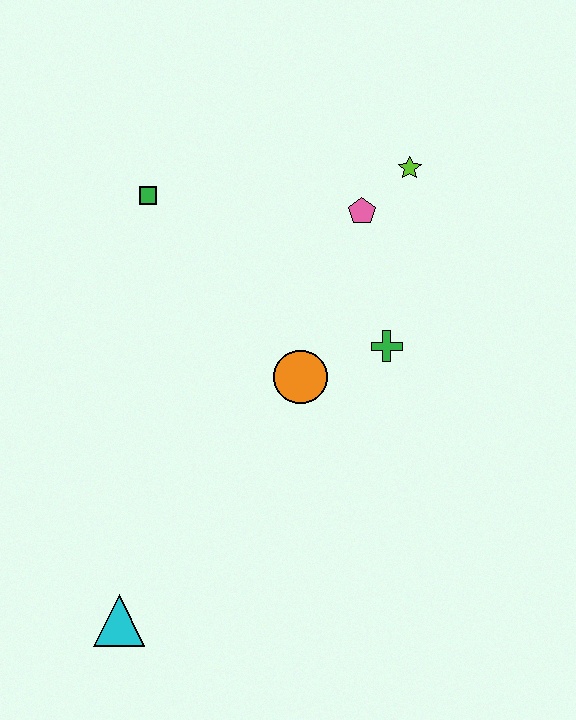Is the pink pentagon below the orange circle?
No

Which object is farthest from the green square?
The cyan triangle is farthest from the green square.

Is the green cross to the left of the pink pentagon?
No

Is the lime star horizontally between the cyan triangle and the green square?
No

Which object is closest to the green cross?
The orange circle is closest to the green cross.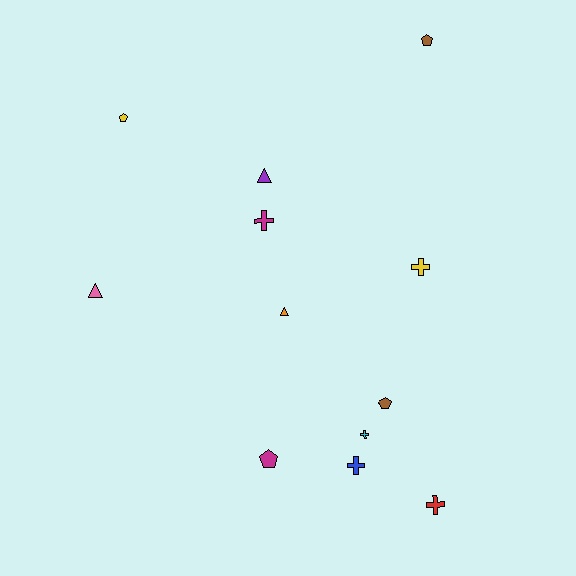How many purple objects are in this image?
There is 1 purple object.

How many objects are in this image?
There are 12 objects.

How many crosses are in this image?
There are 5 crosses.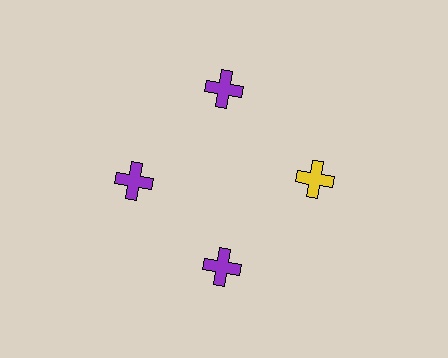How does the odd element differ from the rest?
It has a different color: yellow instead of purple.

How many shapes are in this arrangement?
There are 4 shapes arranged in a ring pattern.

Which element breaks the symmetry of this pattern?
The yellow cross at roughly the 3 o'clock position breaks the symmetry. All other shapes are purple crosses.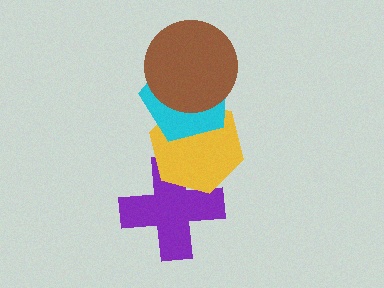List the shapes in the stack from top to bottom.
From top to bottom: the brown circle, the cyan pentagon, the yellow hexagon, the purple cross.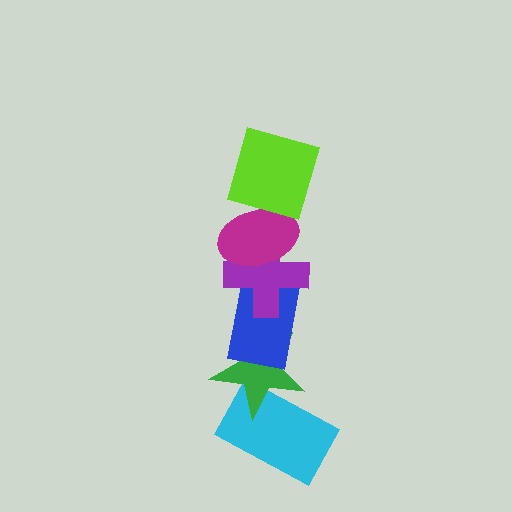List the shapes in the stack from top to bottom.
From top to bottom: the lime square, the magenta ellipse, the purple cross, the blue rectangle, the green star, the cyan rectangle.